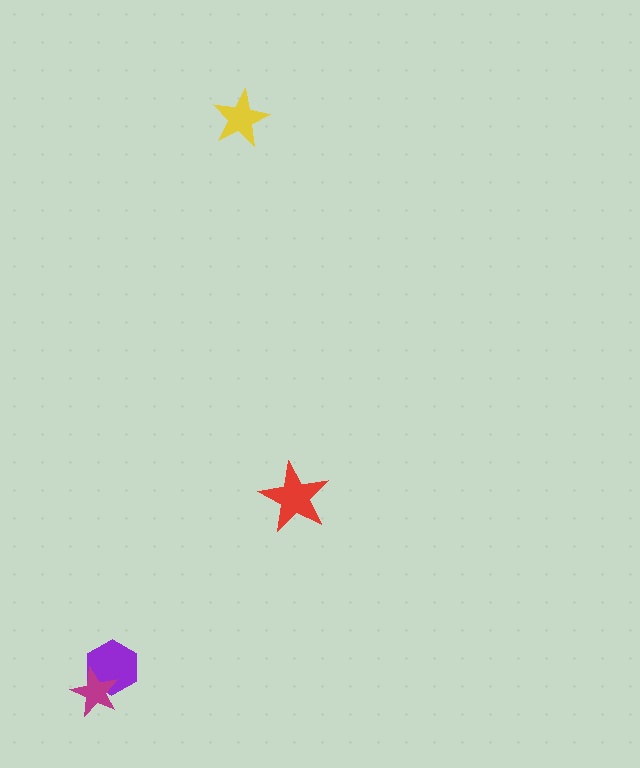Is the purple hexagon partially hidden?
Yes, it is partially covered by another shape.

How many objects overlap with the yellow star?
0 objects overlap with the yellow star.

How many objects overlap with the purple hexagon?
1 object overlaps with the purple hexagon.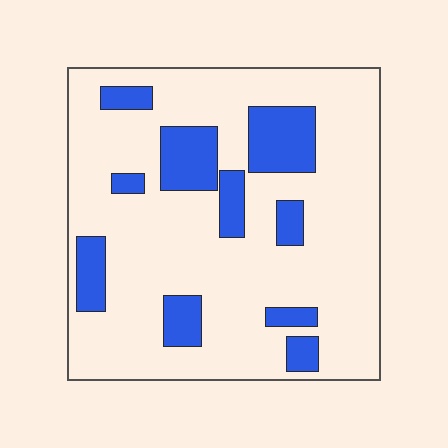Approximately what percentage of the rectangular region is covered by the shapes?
Approximately 20%.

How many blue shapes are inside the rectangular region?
10.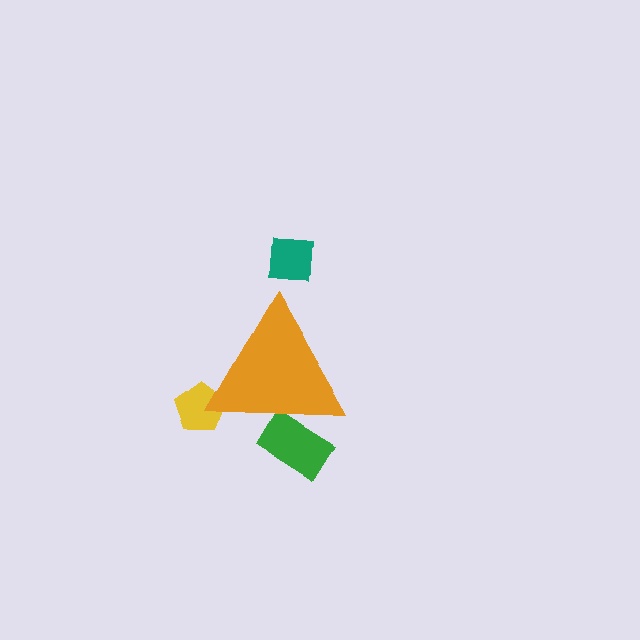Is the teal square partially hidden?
No, the teal square is fully visible.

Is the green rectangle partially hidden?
Yes, the green rectangle is partially hidden behind the orange triangle.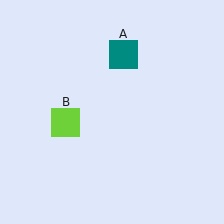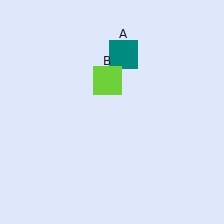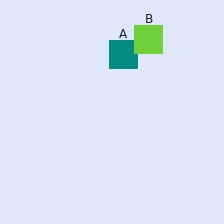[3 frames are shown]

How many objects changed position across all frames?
1 object changed position: lime square (object B).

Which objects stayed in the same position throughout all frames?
Teal square (object A) remained stationary.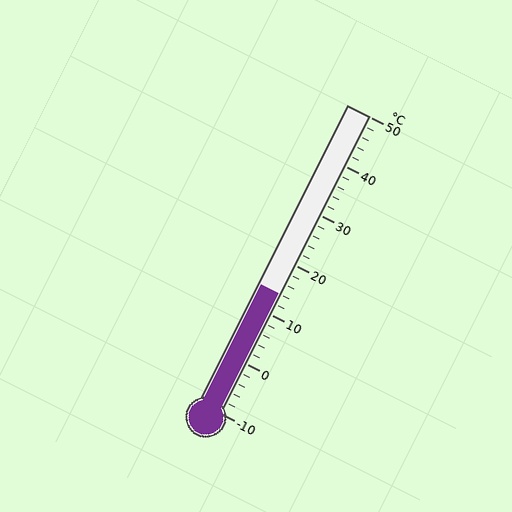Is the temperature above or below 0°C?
The temperature is above 0°C.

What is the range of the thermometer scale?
The thermometer scale ranges from -10°C to 50°C.